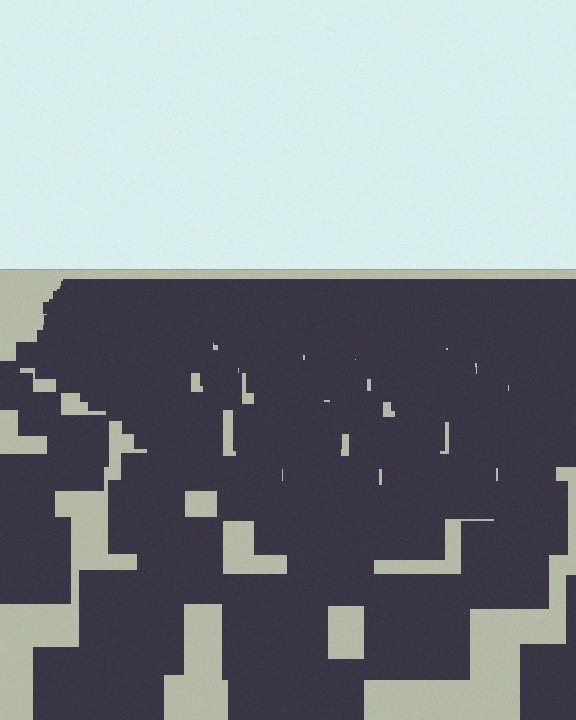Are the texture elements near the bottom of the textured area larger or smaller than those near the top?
Larger. Near the bottom, elements are closer to the viewer and appear at a bigger on-screen size.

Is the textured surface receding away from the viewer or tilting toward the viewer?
The surface is receding away from the viewer. Texture elements get smaller and denser toward the top.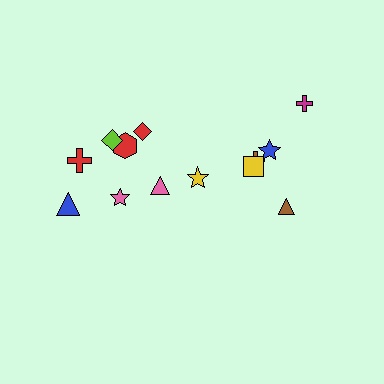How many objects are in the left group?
There are 8 objects.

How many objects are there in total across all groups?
There are 13 objects.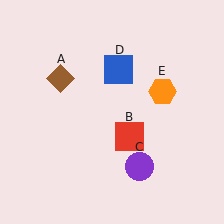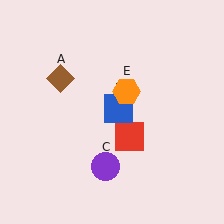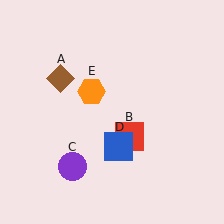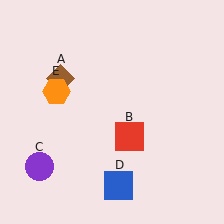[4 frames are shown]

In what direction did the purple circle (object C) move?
The purple circle (object C) moved left.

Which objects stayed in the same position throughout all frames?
Brown diamond (object A) and red square (object B) remained stationary.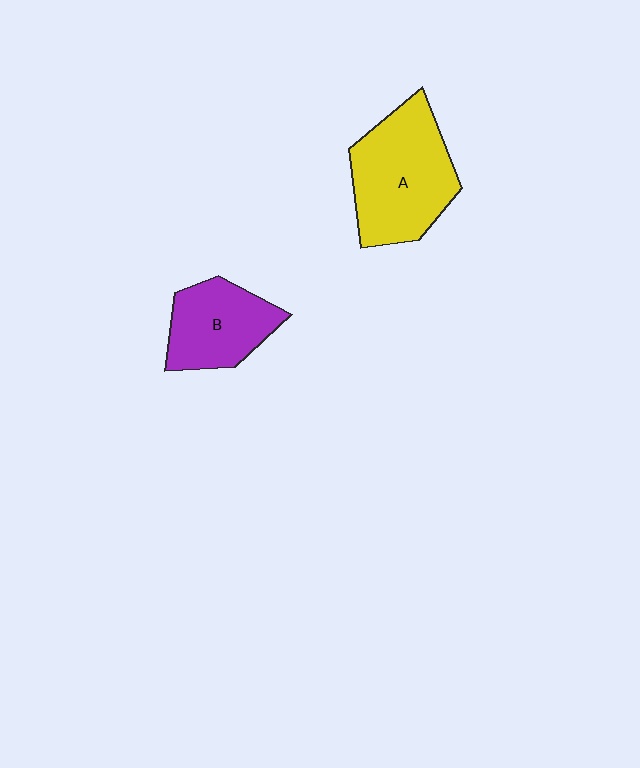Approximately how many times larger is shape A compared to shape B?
Approximately 1.5 times.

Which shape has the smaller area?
Shape B (purple).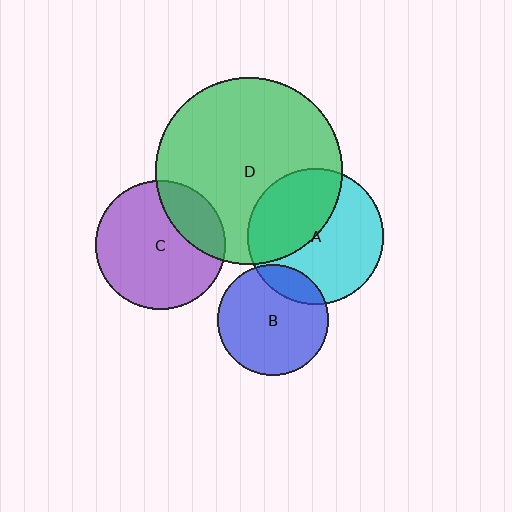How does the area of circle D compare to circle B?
Approximately 2.8 times.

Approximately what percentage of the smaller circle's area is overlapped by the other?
Approximately 15%.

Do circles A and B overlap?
Yes.